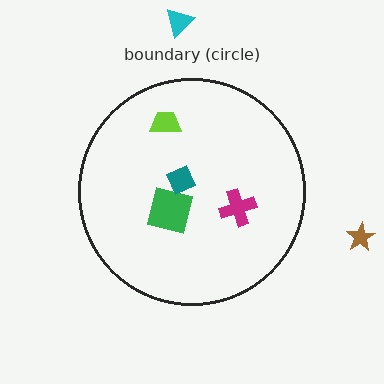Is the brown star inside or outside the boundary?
Outside.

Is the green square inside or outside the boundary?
Inside.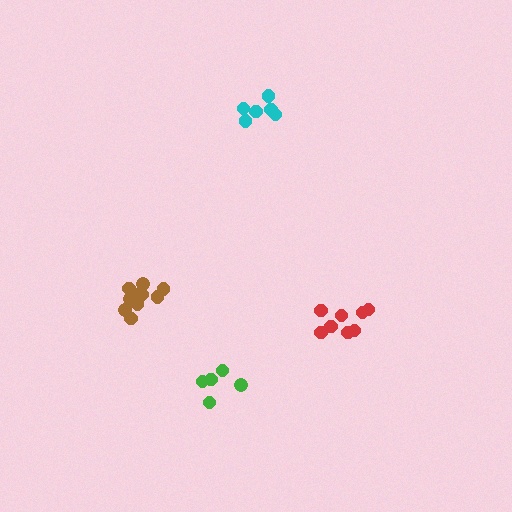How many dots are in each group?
Group 1: 11 dots, Group 2: 5 dots, Group 3: 8 dots, Group 4: 6 dots (30 total).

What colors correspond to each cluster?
The clusters are colored: brown, green, red, cyan.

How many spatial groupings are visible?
There are 4 spatial groupings.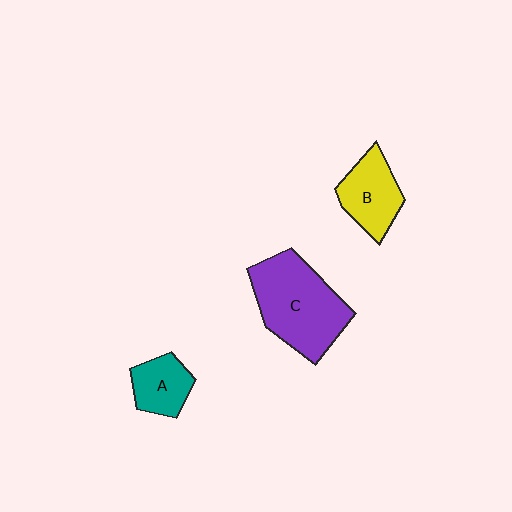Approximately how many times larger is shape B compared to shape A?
Approximately 1.3 times.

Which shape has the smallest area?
Shape A (teal).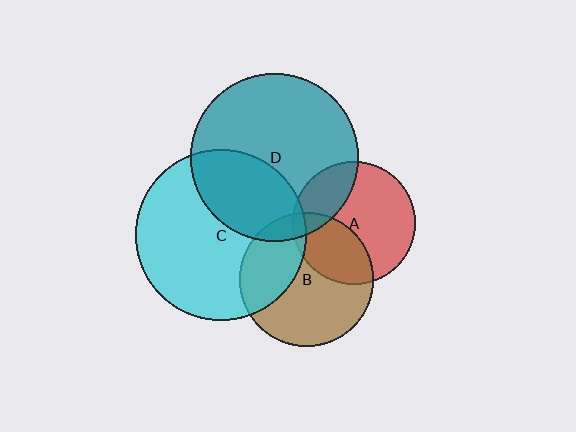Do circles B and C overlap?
Yes.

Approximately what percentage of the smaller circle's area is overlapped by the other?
Approximately 30%.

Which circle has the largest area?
Circle C (cyan).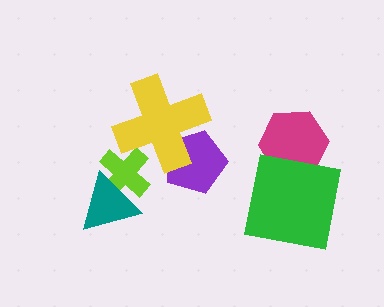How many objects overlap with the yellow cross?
2 objects overlap with the yellow cross.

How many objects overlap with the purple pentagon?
1 object overlaps with the purple pentagon.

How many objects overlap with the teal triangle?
1 object overlaps with the teal triangle.